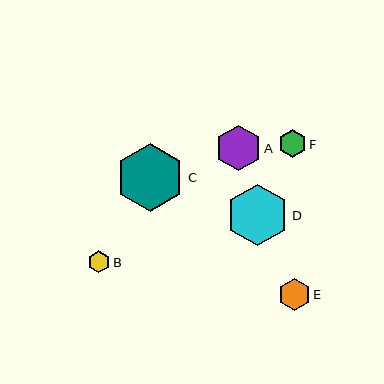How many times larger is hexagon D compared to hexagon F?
Hexagon D is approximately 2.2 times the size of hexagon F.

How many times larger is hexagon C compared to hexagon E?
Hexagon C is approximately 2.1 times the size of hexagon E.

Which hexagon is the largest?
Hexagon C is the largest with a size of approximately 68 pixels.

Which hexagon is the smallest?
Hexagon B is the smallest with a size of approximately 22 pixels.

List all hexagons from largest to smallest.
From largest to smallest: C, D, A, E, F, B.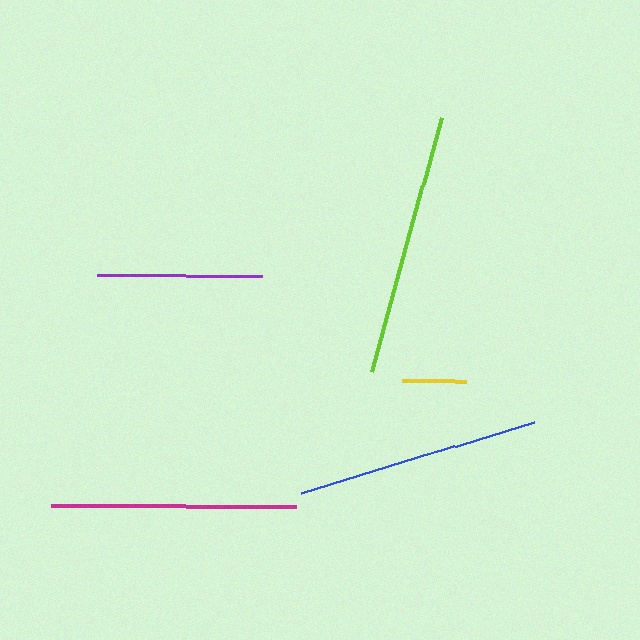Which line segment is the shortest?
The yellow line is the shortest at approximately 64 pixels.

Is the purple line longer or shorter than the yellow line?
The purple line is longer than the yellow line.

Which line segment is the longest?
The lime line is the longest at approximately 263 pixels.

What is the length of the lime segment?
The lime segment is approximately 263 pixels long.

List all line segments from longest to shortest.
From longest to shortest: lime, magenta, blue, purple, yellow.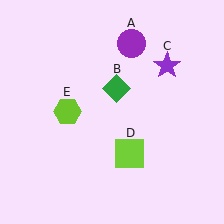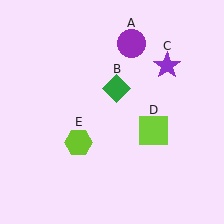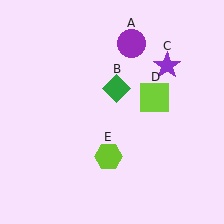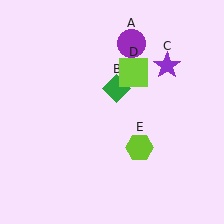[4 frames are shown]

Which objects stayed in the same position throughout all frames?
Purple circle (object A) and green diamond (object B) and purple star (object C) remained stationary.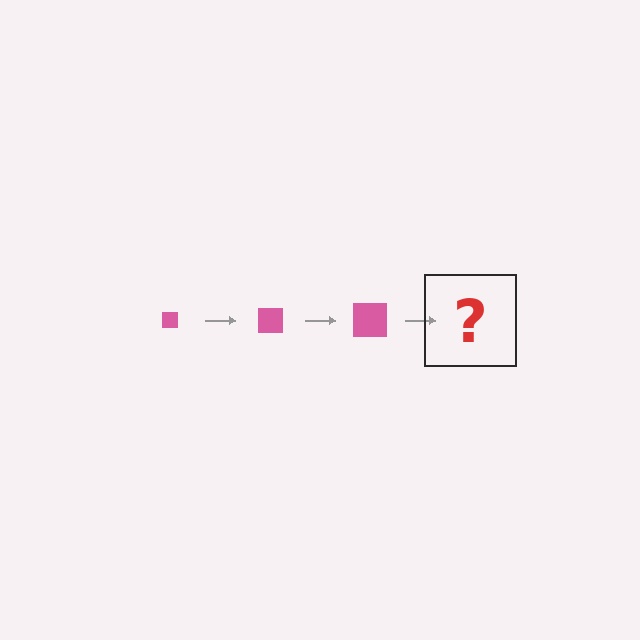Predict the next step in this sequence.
The next step is a pink square, larger than the previous one.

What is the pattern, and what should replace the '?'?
The pattern is that the square gets progressively larger each step. The '?' should be a pink square, larger than the previous one.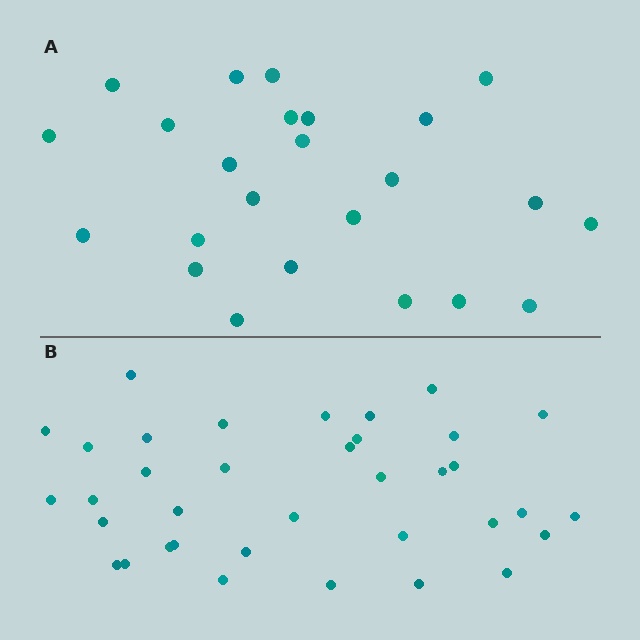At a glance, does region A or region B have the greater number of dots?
Region B (the bottom region) has more dots.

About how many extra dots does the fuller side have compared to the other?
Region B has roughly 12 or so more dots than region A.